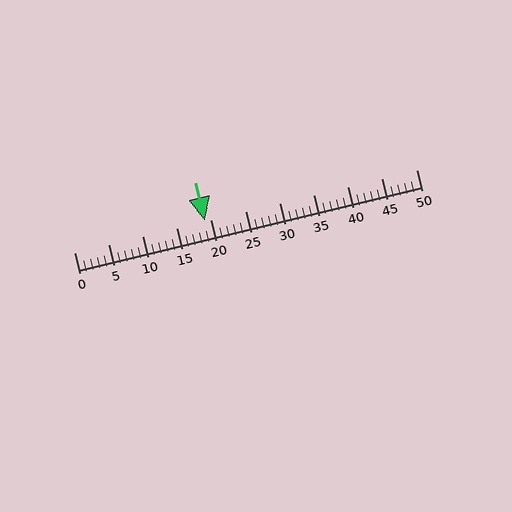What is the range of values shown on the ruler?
The ruler shows values from 0 to 50.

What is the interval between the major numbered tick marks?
The major tick marks are spaced 5 units apart.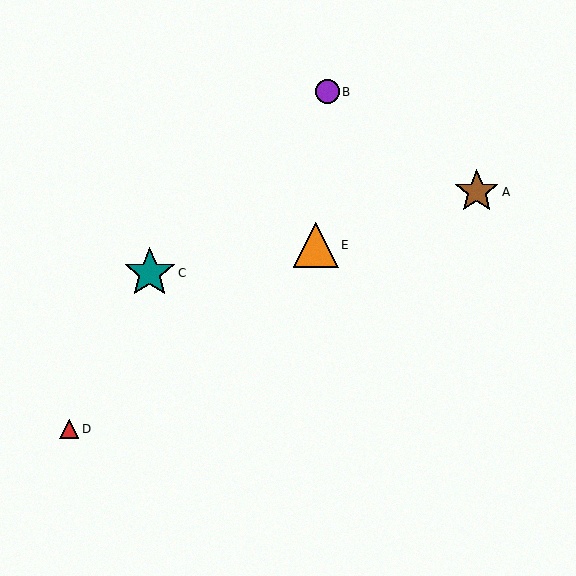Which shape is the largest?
The teal star (labeled C) is the largest.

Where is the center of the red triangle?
The center of the red triangle is at (69, 429).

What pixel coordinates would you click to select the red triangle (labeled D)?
Click at (69, 429) to select the red triangle D.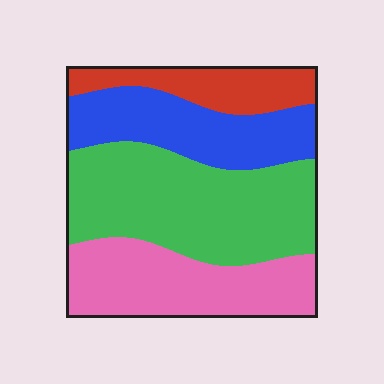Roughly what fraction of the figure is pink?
Pink covers 26% of the figure.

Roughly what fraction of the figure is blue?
Blue takes up about one fifth (1/5) of the figure.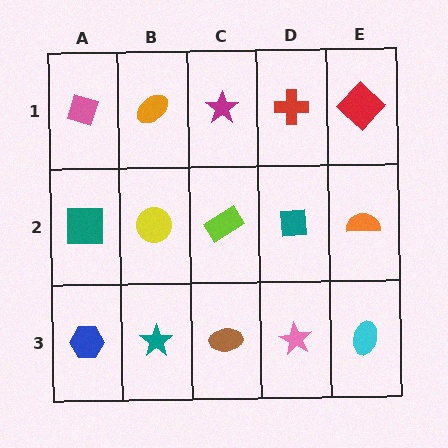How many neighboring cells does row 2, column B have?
4.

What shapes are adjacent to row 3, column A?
A teal square (row 2, column A), a teal star (row 3, column B).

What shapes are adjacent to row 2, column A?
A pink diamond (row 1, column A), a blue hexagon (row 3, column A), a yellow circle (row 2, column B).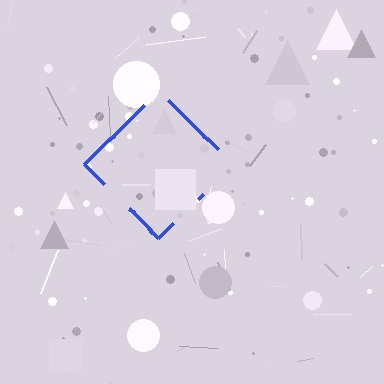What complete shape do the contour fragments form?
The contour fragments form a diamond.